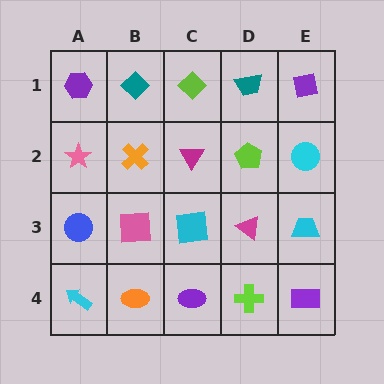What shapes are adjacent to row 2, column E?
A purple square (row 1, column E), a cyan trapezoid (row 3, column E), a lime pentagon (row 2, column D).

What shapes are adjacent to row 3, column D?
A lime pentagon (row 2, column D), a lime cross (row 4, column D), a cyan square (row 3, column C), a cyan trapezoid (row 3, column E).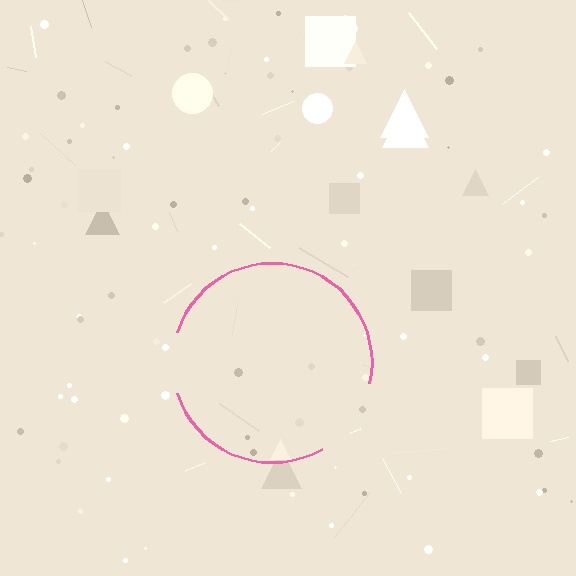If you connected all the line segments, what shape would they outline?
They would outline a circle.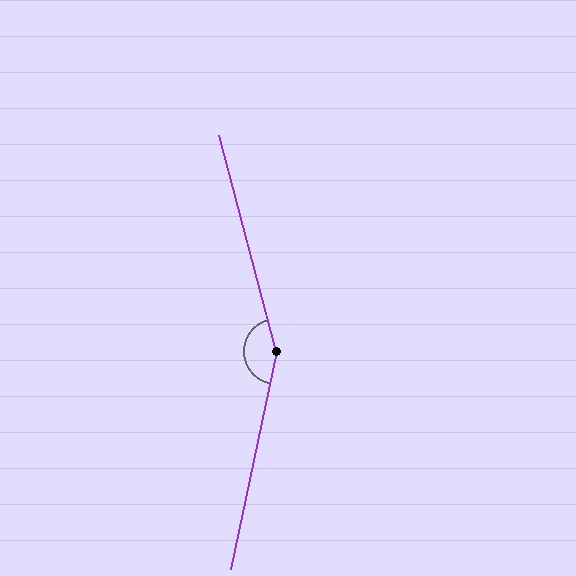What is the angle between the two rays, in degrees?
Approximately 153 degrees.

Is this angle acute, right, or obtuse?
It is obtuse.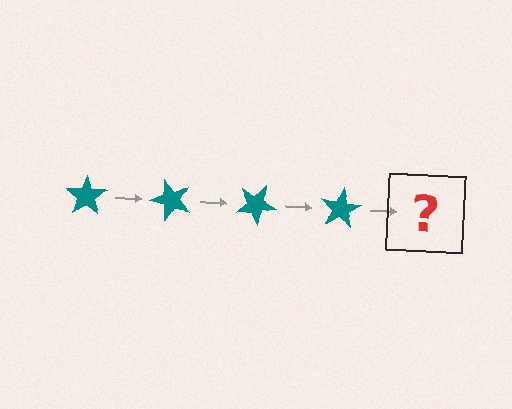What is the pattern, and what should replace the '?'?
The pattern is that the star rotates 50 degrees each step. The '?' should be a teal star rotated 200 degrees.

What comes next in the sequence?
The next element should be a teal star rotated 200 degrees.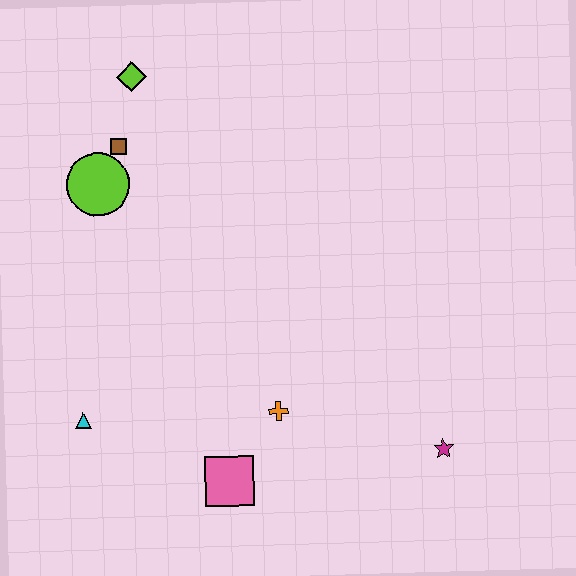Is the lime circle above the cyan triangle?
Yes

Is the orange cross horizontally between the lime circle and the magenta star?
Yes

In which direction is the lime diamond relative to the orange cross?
The lime diamond is above the orange cross.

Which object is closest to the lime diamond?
The brown square is closest to the lime diamond.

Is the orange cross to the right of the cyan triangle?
Yes